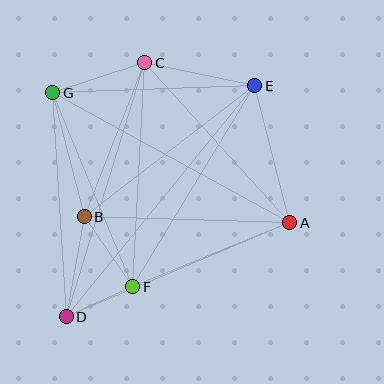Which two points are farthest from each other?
Points D and E are farthest from each other.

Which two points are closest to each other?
Points D and F are closest to each other.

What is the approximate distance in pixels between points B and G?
The distance between B and G is approximately 128 pixels.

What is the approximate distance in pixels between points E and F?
The distance between E and F is approximately 236 pixels.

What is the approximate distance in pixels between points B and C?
The distance between B and C is approximately 166 pixels.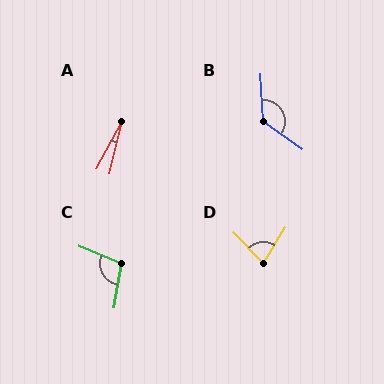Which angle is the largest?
B, at approximately 129 degrees.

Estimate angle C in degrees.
Approximately 102 degrees.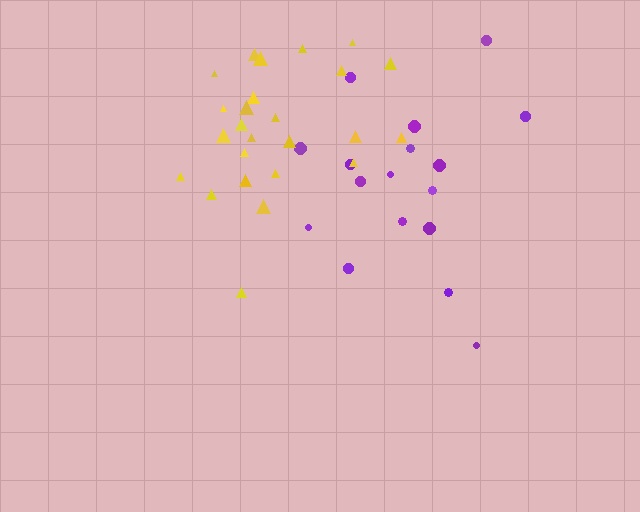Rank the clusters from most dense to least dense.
yellow, purple.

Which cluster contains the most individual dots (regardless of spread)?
Yellow (25).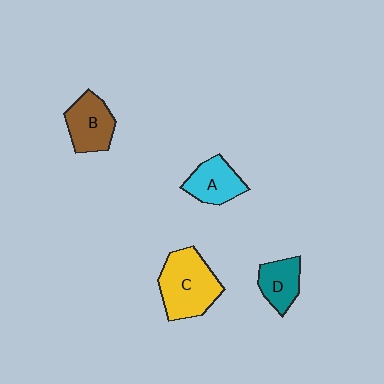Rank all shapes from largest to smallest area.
From largest to smallest: C (yellow), B (brown), A (cyan), D (teal).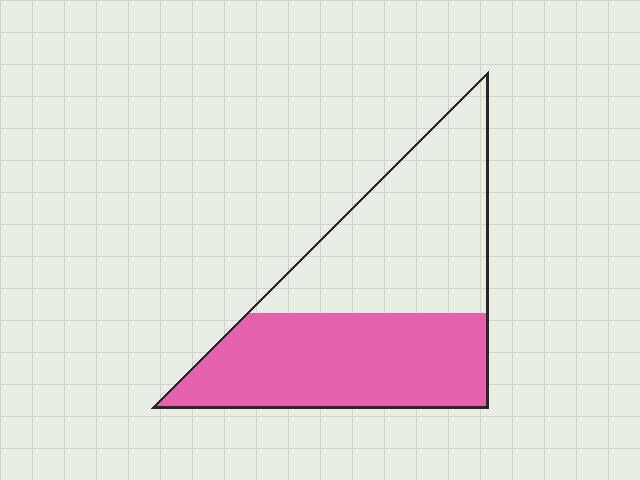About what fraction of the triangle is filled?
About one half (1/2).